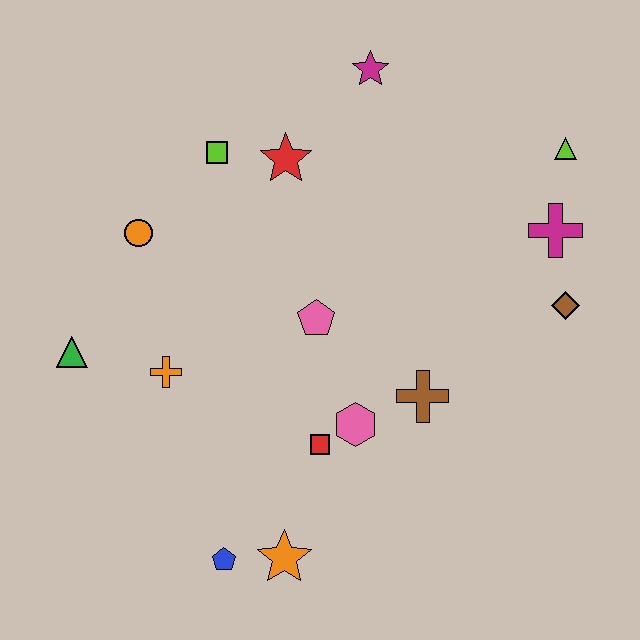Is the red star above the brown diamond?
Yes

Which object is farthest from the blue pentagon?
The lime triangle is farthest from the blue pentagon.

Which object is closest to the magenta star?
The red star is closest to the magenta star.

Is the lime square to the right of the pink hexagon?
No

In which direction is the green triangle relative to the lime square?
The green triangle is below the lime square.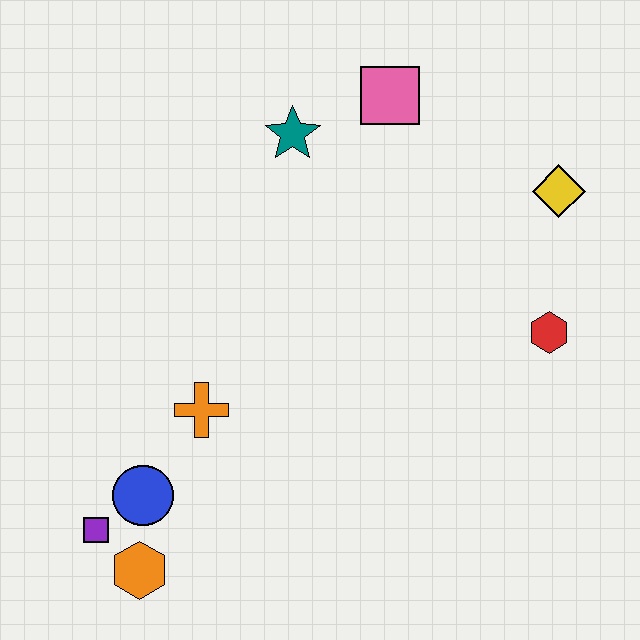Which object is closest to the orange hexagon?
The purple square is closest to the orange hexagon.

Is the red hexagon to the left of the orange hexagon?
No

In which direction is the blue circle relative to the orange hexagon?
The blue circle is above the orange hexagon.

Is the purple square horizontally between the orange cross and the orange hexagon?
No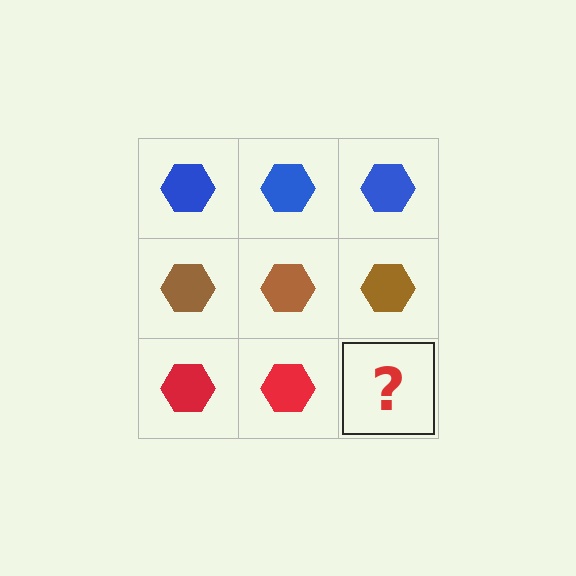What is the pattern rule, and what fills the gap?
The rule is that each row has a consistent color. The gap should be filled with a red hexagon.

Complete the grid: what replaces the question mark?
The question mark should be replaced with a red hexagon.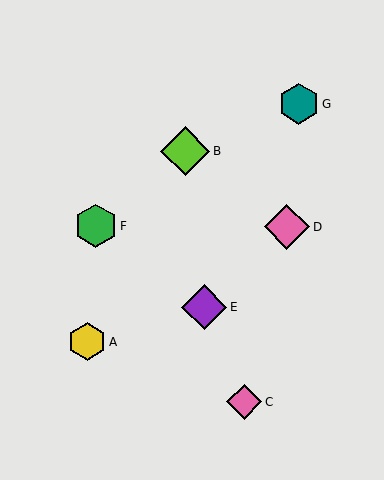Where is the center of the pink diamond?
The center of the pink diamond is at (287, 227).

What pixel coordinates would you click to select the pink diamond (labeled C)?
Click at (244, 402) to select the pink diamond C.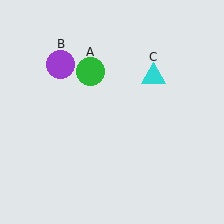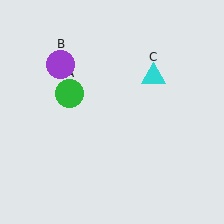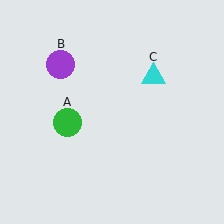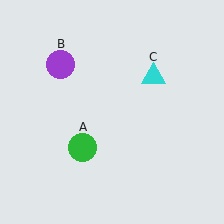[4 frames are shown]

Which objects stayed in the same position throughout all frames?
Purple circle (object B) and cyan triangle (object C) remained stationary.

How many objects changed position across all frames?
1 object changed position: green circle (object A).